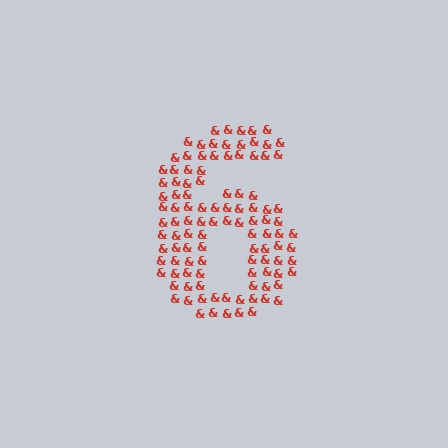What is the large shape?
The large shape is the digit 6.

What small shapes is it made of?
It is made of small ampersands.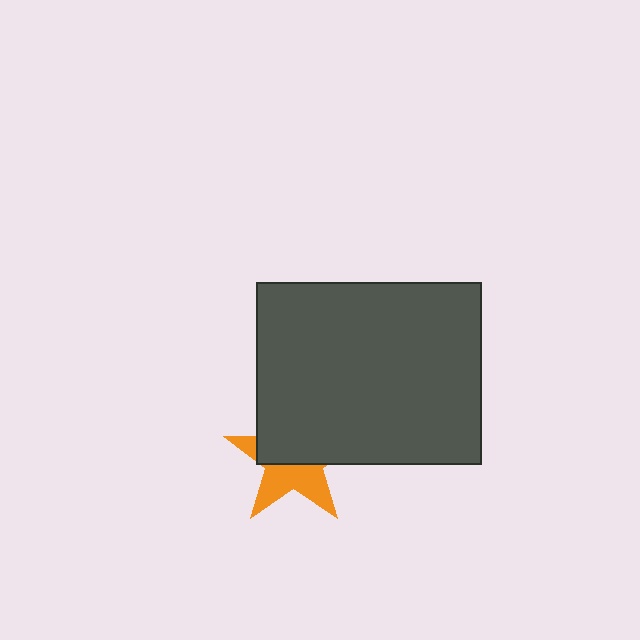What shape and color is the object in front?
The object in front is a dark gray rectangle.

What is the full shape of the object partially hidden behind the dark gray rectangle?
The partially hidden object is an orange star.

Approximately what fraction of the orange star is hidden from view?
Roughly 55% of the orange star is hidden behind the dark gray rectangle.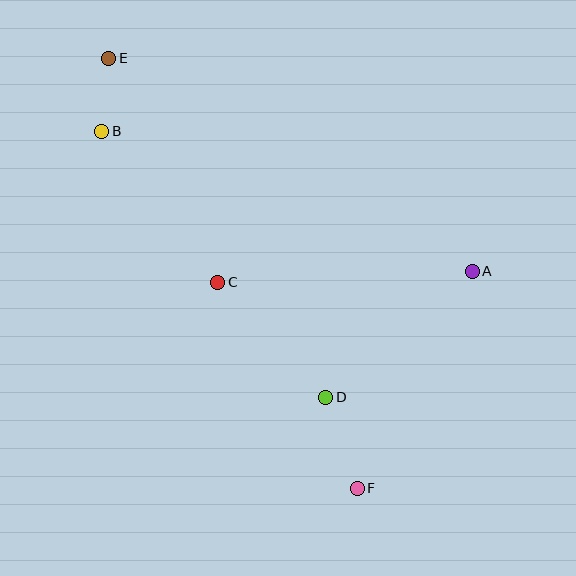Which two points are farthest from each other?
Points E and F are farthest from each other.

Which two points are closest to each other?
Points B and E are closest to each other.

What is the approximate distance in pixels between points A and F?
The distance between A and F is approximately 246 pixels.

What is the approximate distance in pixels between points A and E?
The distance between A and E is approximately 421 pixels.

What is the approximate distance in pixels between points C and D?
The distance between C and D is approximately 158 pixels.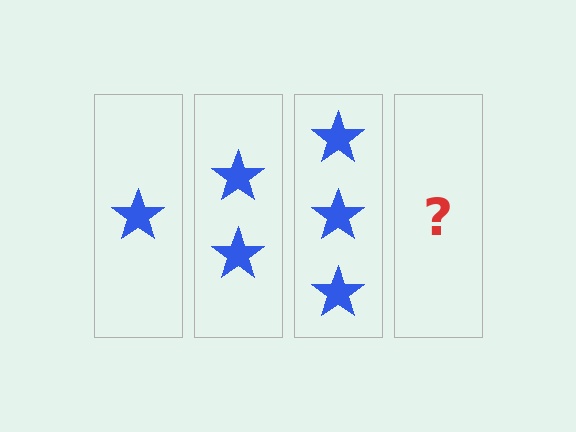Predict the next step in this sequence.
The next step is 4 stars.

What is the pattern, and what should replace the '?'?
The pattern is that each step adds one more star. The '?' should be 4 stars.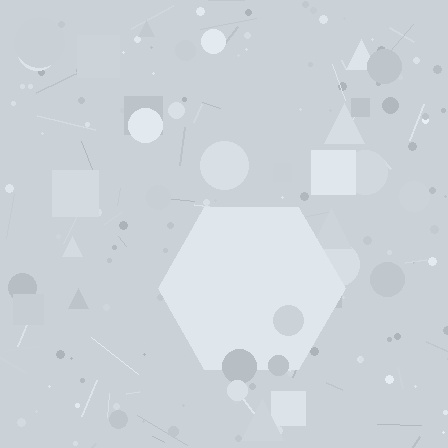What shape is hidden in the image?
A hexagon is hidden in the image.